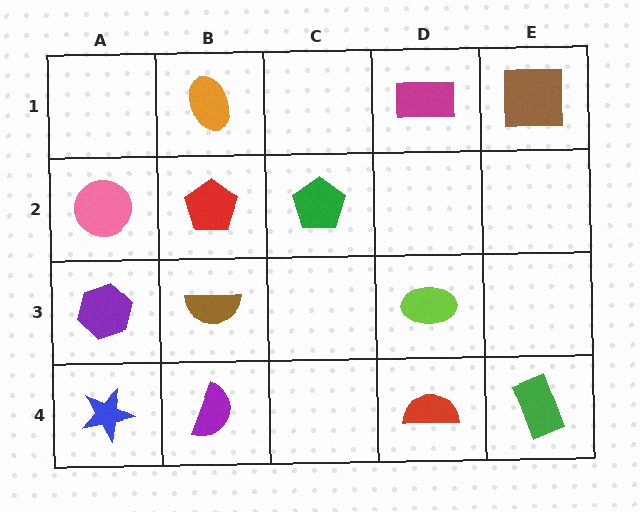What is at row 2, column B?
A red pentagon.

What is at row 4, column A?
A blue star.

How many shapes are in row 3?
3 shapes.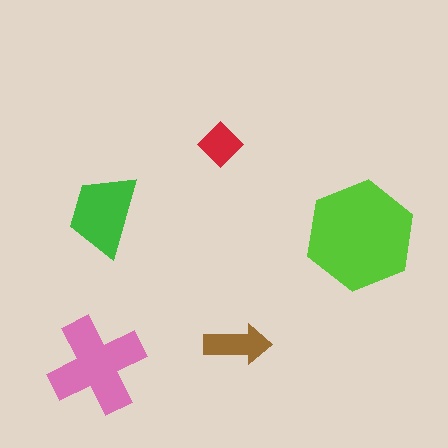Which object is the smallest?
The red diamond.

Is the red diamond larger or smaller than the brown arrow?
Smaller.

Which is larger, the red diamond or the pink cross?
The pink cross.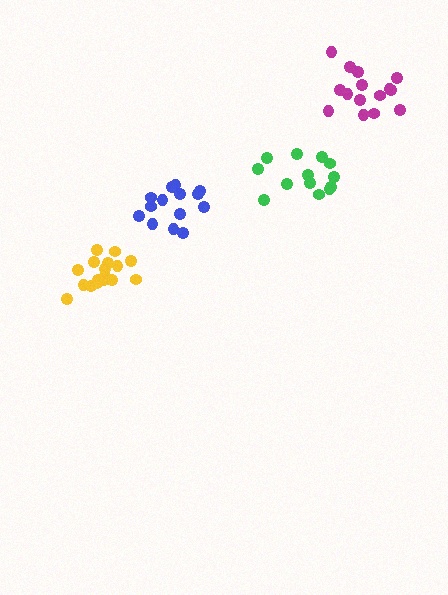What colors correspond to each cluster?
The clusters are colored: magenta, blue, yellow, green.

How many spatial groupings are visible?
There are 4 spatial groupings.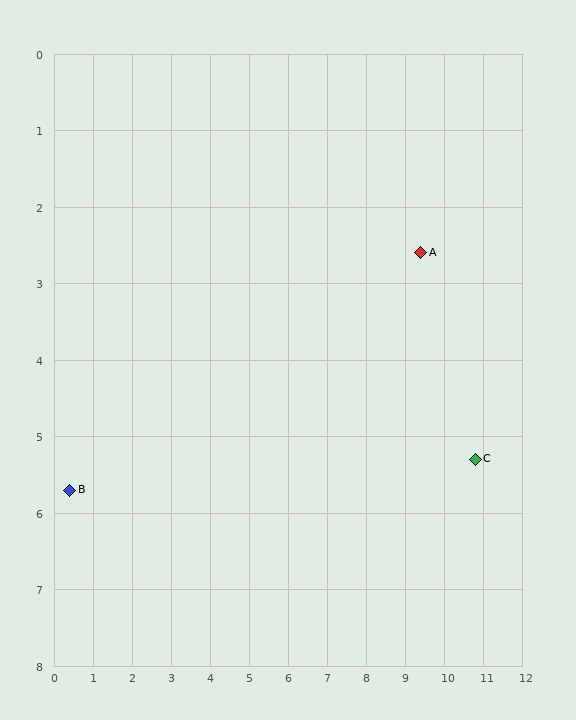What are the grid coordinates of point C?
Point C is at approximately (10.8, 5.3).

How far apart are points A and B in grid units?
Points A and B are about 9.5 grid units apart.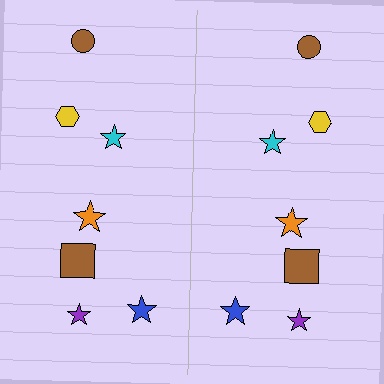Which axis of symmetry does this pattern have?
The pattern has a vertical axis of symmetry running through the center of the image.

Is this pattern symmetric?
Yes, this pattern has bilateral (reflection) symmetry.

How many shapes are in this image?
There are 14 shapes in this image.